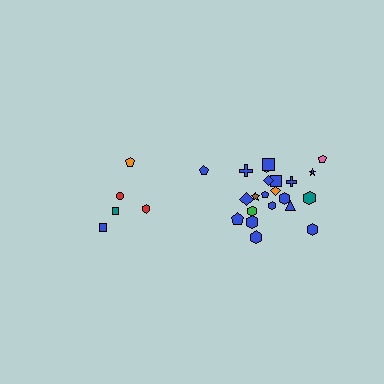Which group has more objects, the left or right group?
The right group.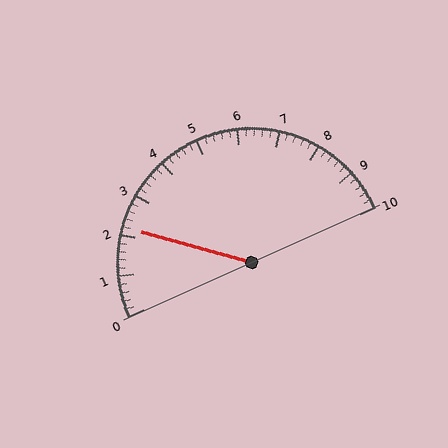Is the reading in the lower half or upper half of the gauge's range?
The reading is in the lower half of the range (0 to 10).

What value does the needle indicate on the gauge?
The needle indicates approximately 2.2.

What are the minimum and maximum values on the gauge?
The gauge ranges from 0 to 10.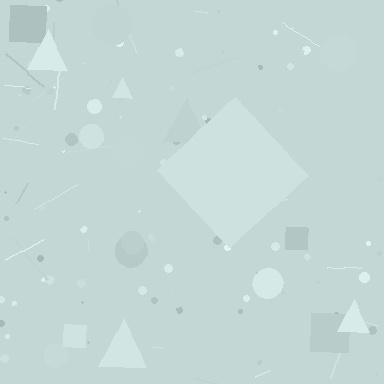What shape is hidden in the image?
A diamond is hidden in the image.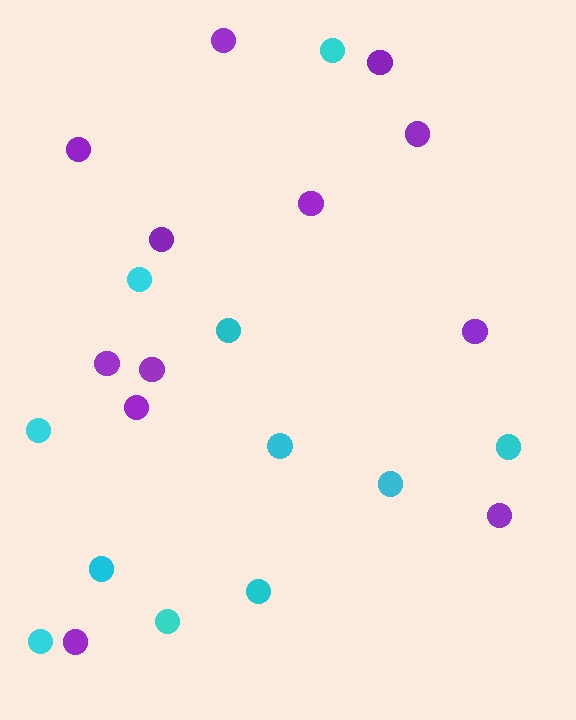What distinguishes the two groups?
There are 2 groups: one group of purple circles (12) and one group of cyan circles (11).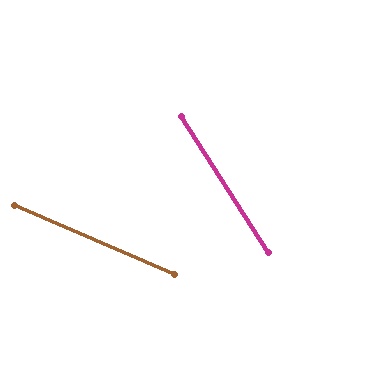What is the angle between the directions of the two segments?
Approximately 34 degrees.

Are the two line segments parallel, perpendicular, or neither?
Neither parallel nor perpendicular — they differ by about 34°.